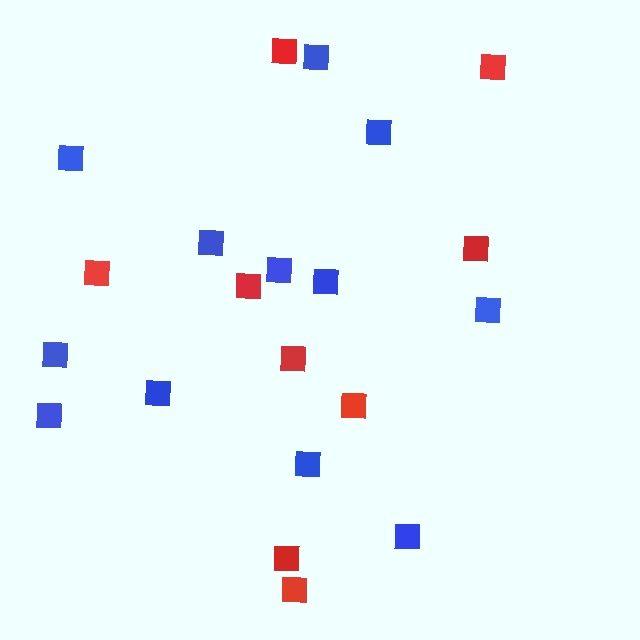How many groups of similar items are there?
There are 2 groups: one group of red squares (9) and one group of blue squares (12).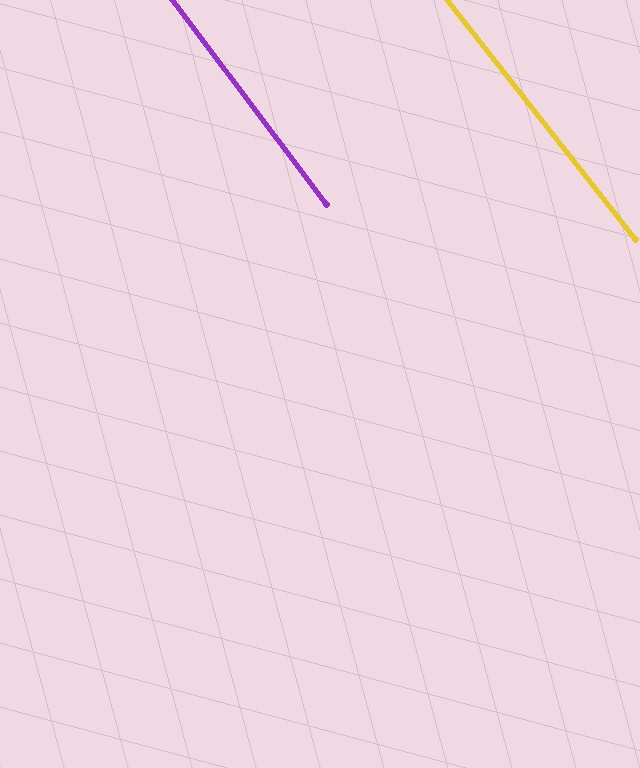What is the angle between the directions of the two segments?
Approximately 1 degree.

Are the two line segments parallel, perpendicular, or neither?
Parallel — their directions differ by only 1.2°.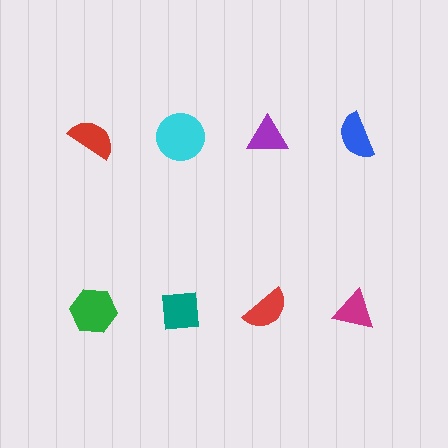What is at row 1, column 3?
A purple triangle.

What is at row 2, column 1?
A green hexagon.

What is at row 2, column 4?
A magenta triangle.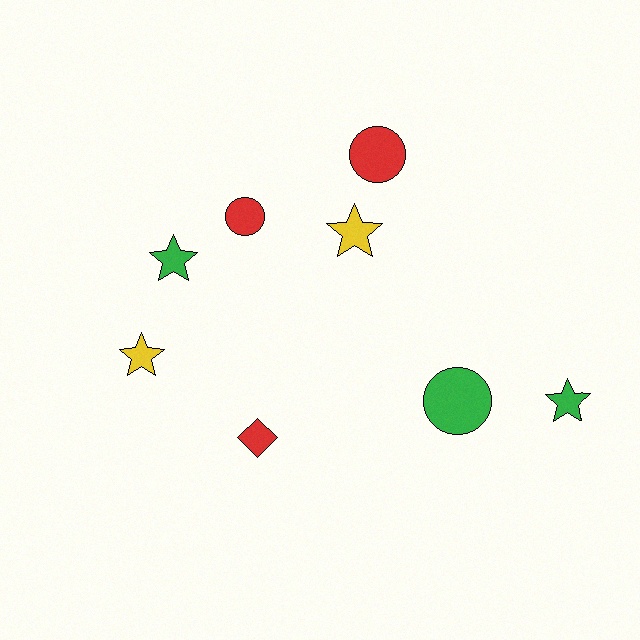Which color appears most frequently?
Red, with 3 objects.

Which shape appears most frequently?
Star, with 4 objects.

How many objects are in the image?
There are 8 objects.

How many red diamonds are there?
There is 1 red diamond.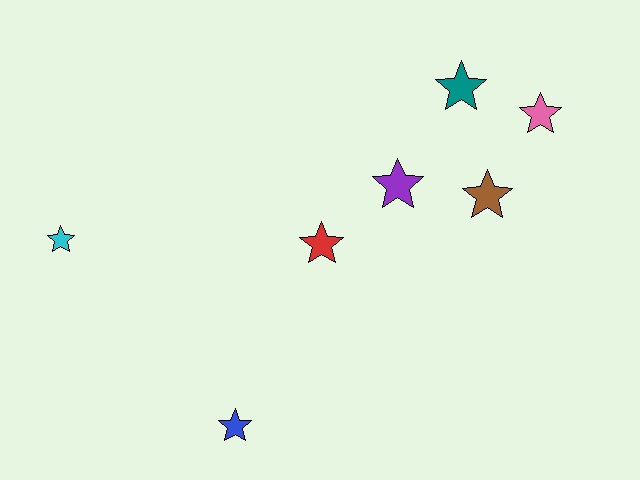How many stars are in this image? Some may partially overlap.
There are 7 stars.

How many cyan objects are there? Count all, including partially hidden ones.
There is 1 cyan object.